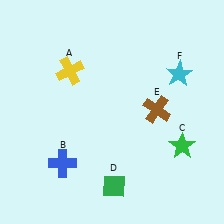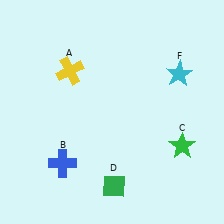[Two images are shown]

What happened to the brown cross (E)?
The brown cross (E) was removed in Image 2. It was in the top-right area of Image 1.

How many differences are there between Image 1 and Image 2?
There is 1 difference between the two images.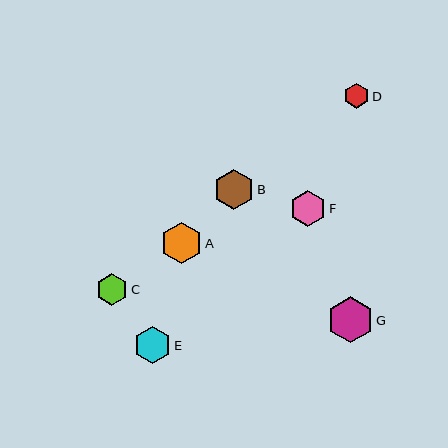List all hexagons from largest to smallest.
From largest to smallest: G, A, B, E, F, C, D.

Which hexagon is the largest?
Hexagon G is the largest with a size of approximately 46 pixels.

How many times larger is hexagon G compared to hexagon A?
Hexagon G is approximately 1.1 times the size of hexagon A.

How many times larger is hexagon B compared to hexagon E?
Hexagon B is approximately 1.1 times the size of hexagon E.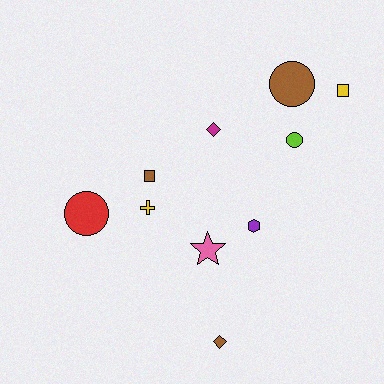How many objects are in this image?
There are 10 objects.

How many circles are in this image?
There are 3 circles.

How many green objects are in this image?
There are no green objects.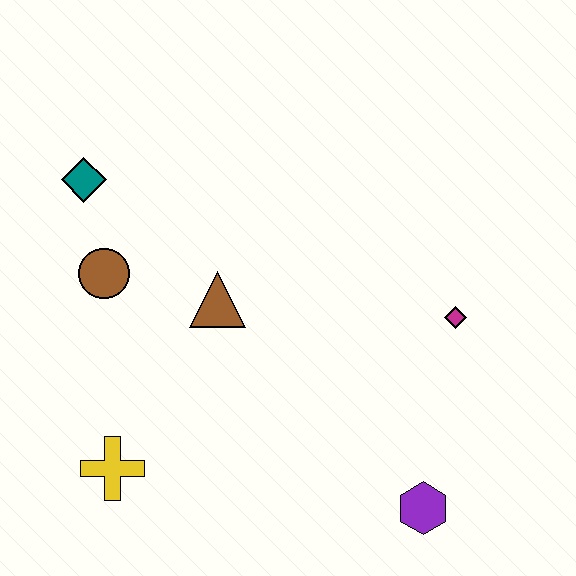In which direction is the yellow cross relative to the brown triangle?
The yellow cross is below the brown triangle.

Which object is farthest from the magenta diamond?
The teal diamond is farthest from the magenta diamond.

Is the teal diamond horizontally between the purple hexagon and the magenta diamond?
No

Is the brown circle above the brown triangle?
Yes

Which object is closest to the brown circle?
The teal diamond is closest to the brown circle.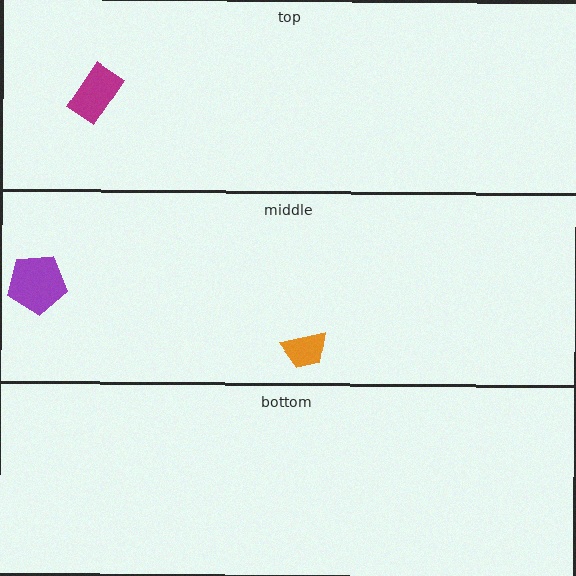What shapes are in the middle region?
The purple pentagon, the orange trapezoid.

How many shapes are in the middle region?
2.